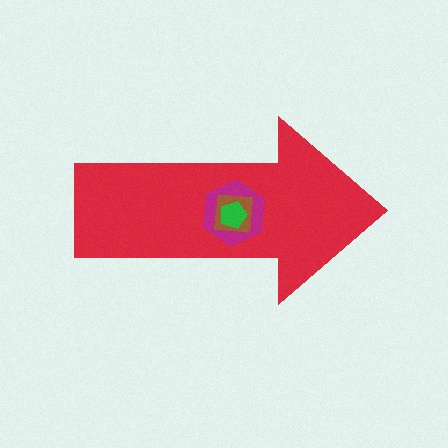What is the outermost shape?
The red arrow.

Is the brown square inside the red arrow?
Yes.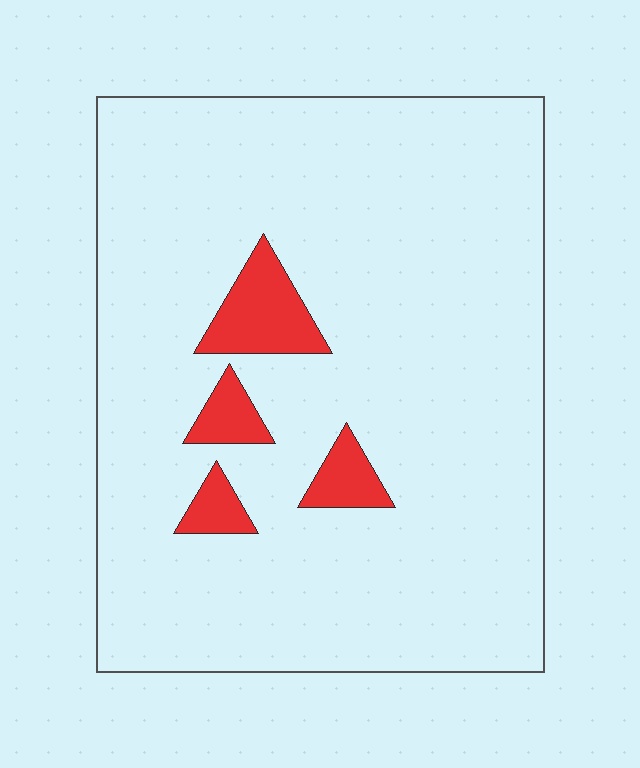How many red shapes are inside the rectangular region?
4.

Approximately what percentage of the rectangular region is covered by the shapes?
Approximately 10%.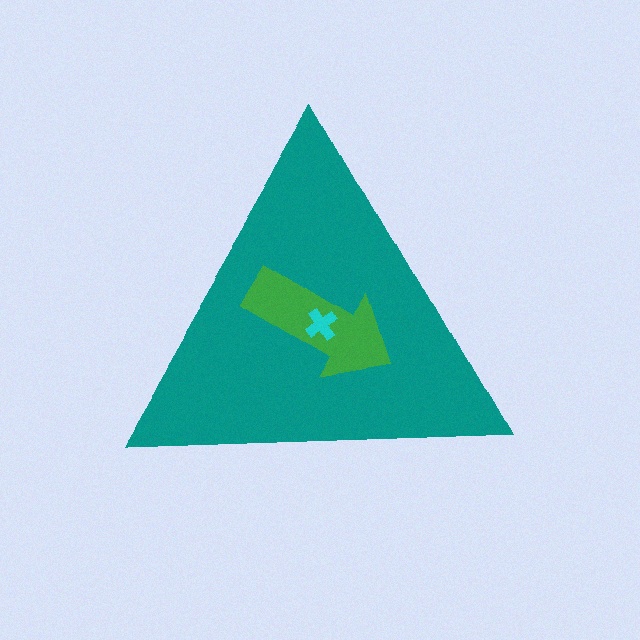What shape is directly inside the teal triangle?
The green arrow.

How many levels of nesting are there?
3.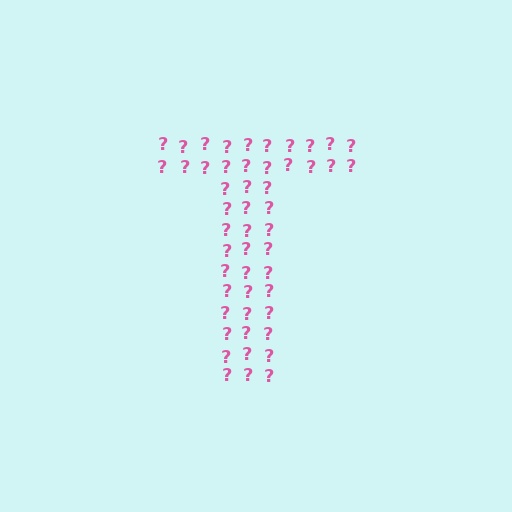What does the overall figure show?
The overall figure shows the letter T.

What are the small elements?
The small elements are question marks.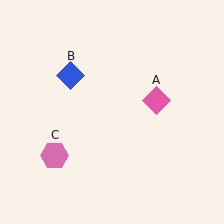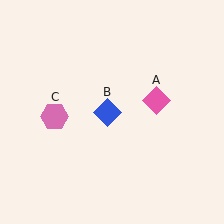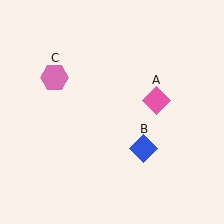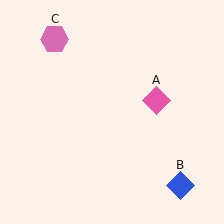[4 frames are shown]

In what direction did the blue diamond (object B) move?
The blue diamond (object B) moved down and to the right.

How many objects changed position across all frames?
2 objects changed position: blue diamond (object B), pink hexagon (object C).